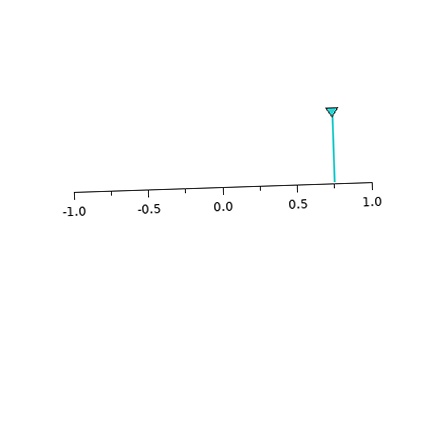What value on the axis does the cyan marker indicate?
The marker indicates approximately 0.75.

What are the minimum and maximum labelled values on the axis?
The axis runs from -1.0 to 1.0.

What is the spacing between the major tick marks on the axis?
The major ticks are spaced 0.5 apart.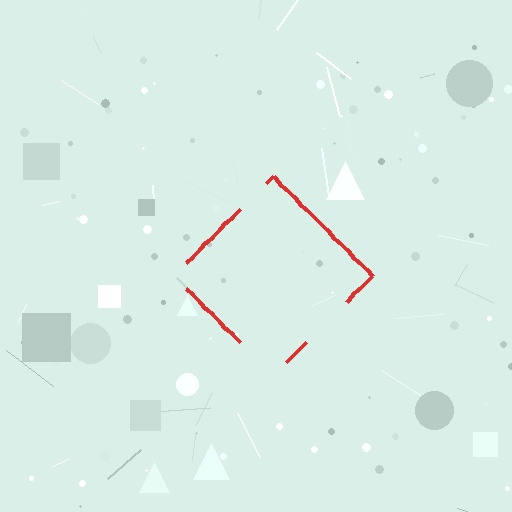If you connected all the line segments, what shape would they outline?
They would outline a diamond.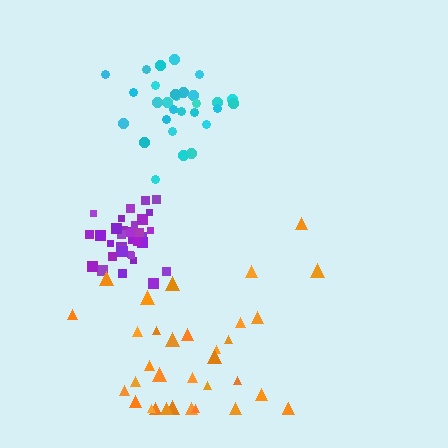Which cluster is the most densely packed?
Purple.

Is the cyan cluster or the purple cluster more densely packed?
Purple.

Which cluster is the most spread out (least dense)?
Orange.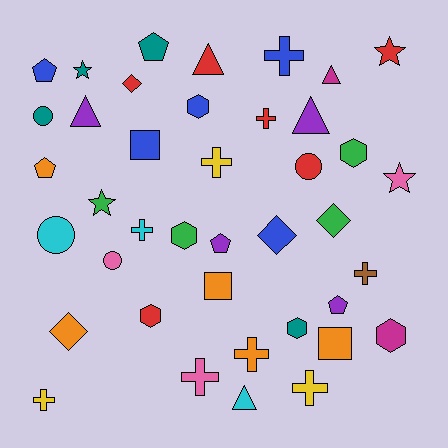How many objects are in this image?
There are 40 objects.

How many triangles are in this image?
There are 5 triangles.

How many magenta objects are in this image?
There are 2 magenta objects.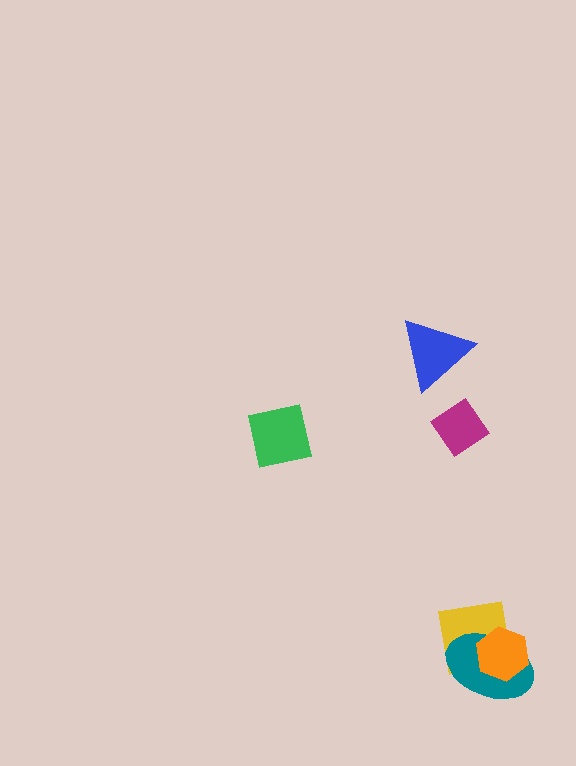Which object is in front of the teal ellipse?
The orange hexagon is in front of the teal ellipse.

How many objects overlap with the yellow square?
2 objects overlap with the yellow square.